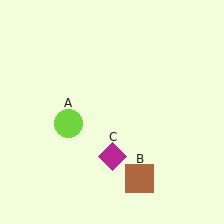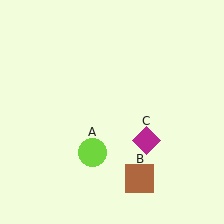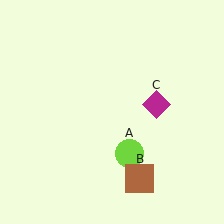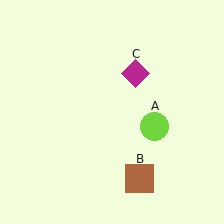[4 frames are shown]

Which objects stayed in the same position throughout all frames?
Brown square (object B) remained stationary.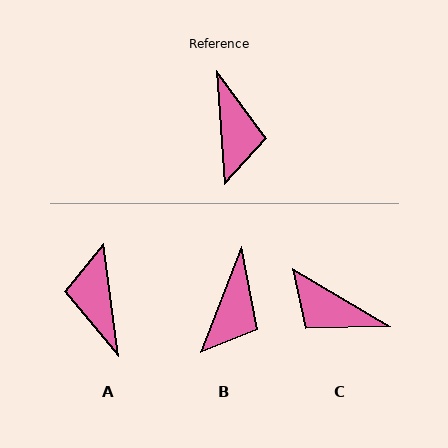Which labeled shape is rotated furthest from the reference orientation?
A, about 176 degrees away.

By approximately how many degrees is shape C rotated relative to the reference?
Approximately 125 degrees clockwise.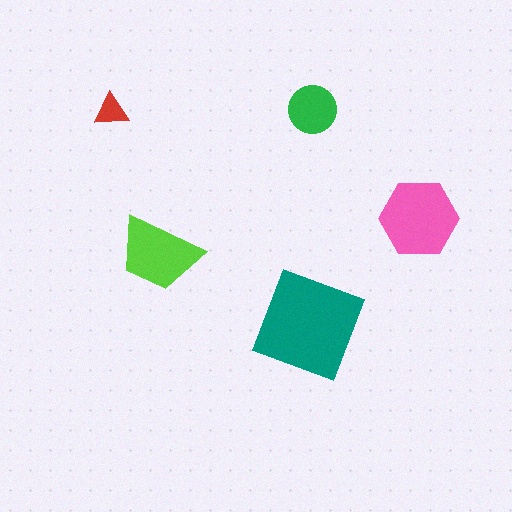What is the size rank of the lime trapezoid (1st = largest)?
3rd.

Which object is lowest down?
The teal square is bottommost.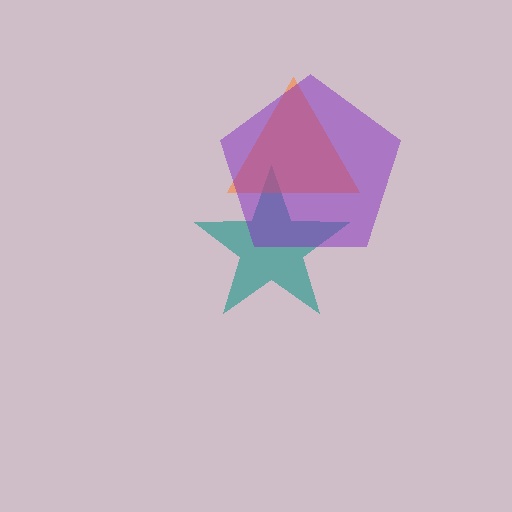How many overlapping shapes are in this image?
There are 3 overlapping shapes in the image.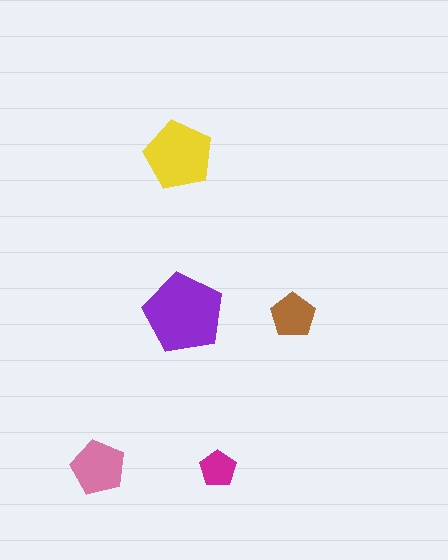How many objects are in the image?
There are 5 objects in the image.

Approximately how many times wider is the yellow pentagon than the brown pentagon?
About 1.5 times wider.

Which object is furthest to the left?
The pink pentagon is leftmost.